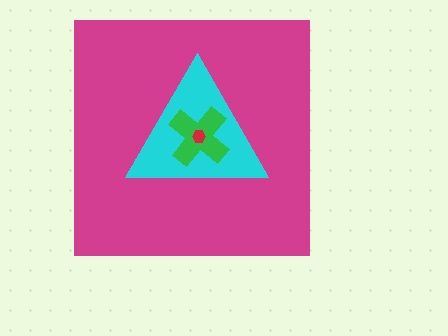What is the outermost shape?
The magenta square.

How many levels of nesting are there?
4.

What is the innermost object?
The red hexagon.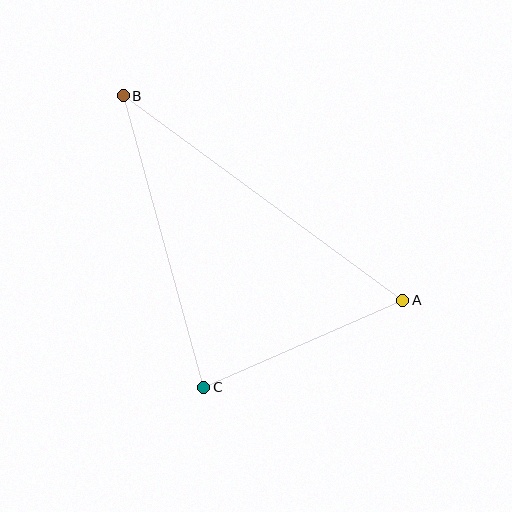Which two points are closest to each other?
Points A and C are closest to each other.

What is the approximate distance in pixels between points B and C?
The distance between B and C is approximately 303 pixels.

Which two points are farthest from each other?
Points A and B are farthest from each other.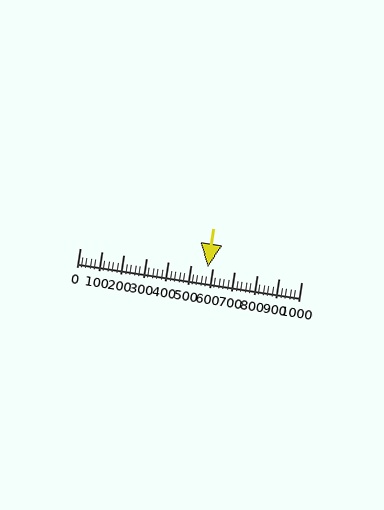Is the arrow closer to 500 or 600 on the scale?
The arrow is closer to 600.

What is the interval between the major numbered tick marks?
The major tick marks are spaced 100 units apart.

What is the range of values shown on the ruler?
The ruler shows values from 0 to 1000.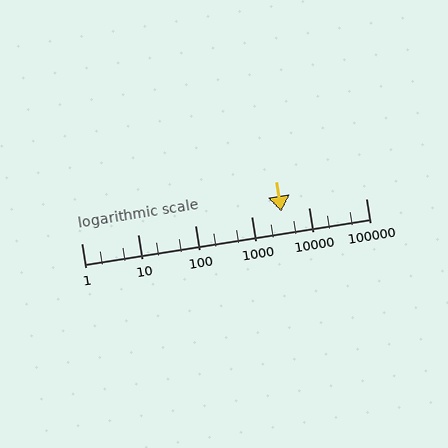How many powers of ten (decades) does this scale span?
The scale spans 5 decades, from 1 to 100000.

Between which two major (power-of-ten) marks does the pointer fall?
The pointer is between 1000 and 10000.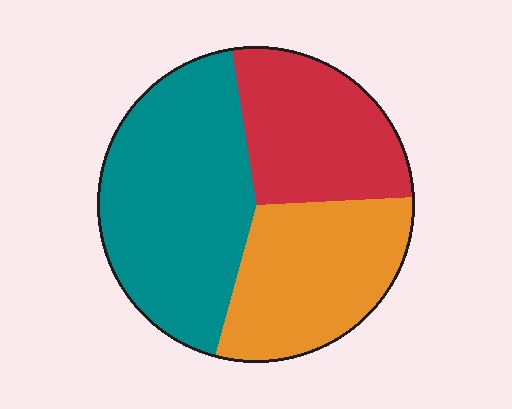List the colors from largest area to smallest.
From largest to smallest: teal, orange, red.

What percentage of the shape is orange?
Orange takes up about one third (1/3) of the shape.